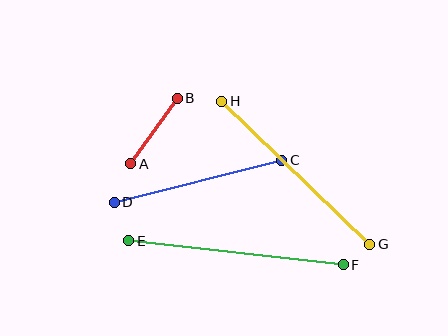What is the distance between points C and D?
The distance is approximately 173 pixels.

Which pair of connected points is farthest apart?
Points E and F are farthest apart.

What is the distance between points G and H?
The distance is approximately 206 pixels.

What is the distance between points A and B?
The distance is approximately 80 pixels.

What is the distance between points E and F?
The distance is approximately 216 pixels.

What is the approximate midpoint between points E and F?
The midpoint is at approximately (236, 253) pixels.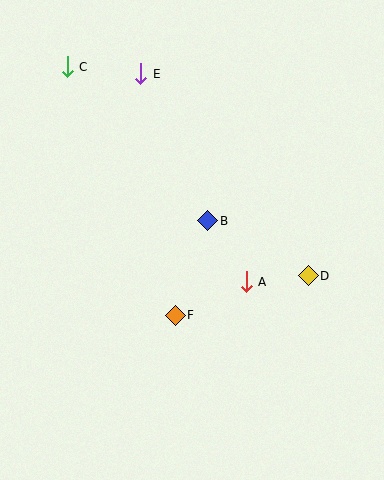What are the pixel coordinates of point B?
Point B is at (208, 221).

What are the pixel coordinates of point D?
Point D is at (308, 276).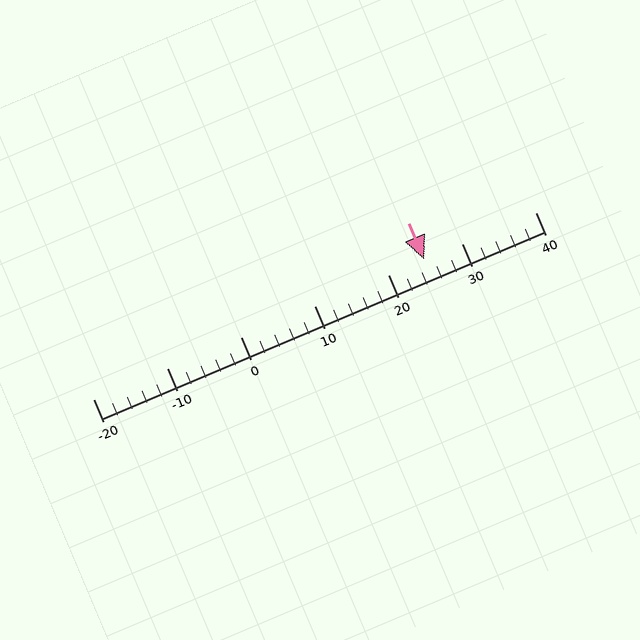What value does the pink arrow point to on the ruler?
The pink arrow points to approximately 25.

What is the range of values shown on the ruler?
The ruler shows values from -20 to 40.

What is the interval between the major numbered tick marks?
The major tick marks are spaced 10 units apart.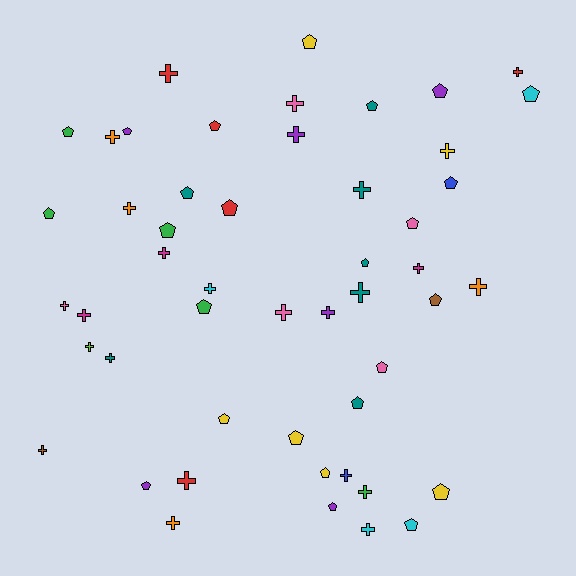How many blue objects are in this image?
There are 2 blue objects.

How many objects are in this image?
There are 50 objects.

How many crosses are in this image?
There are 25 crosses.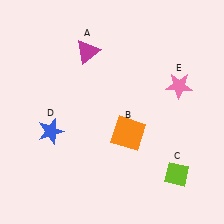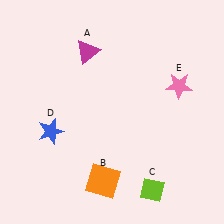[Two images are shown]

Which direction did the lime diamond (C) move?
The lime diamond (C) moved left.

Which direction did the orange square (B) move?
The orange square (B) moved down.